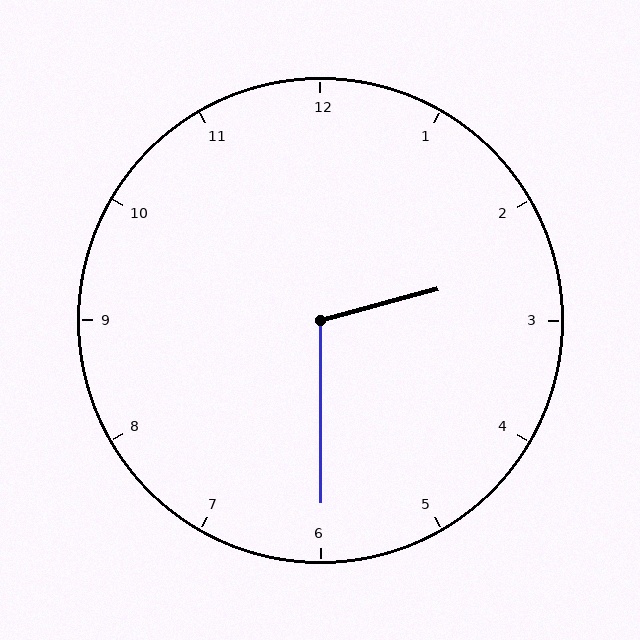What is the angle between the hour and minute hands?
Approximately 105 degrees.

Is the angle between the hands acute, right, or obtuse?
It is obtuse.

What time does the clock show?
2:30.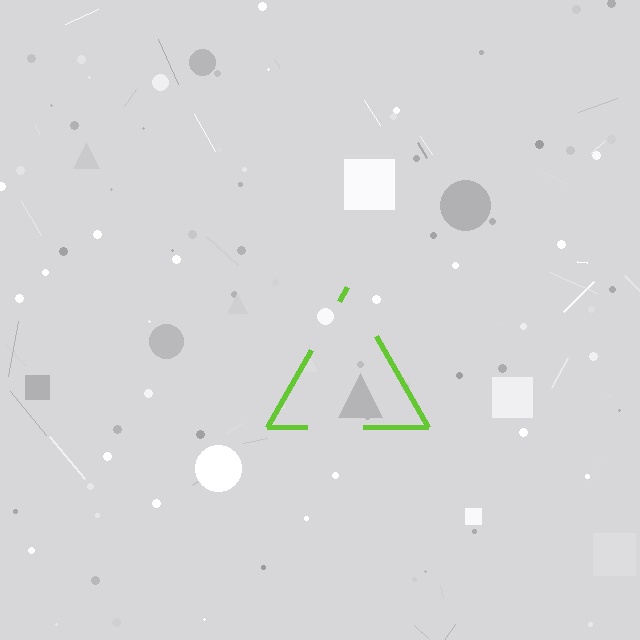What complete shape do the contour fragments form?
The contour fragments form a triangle.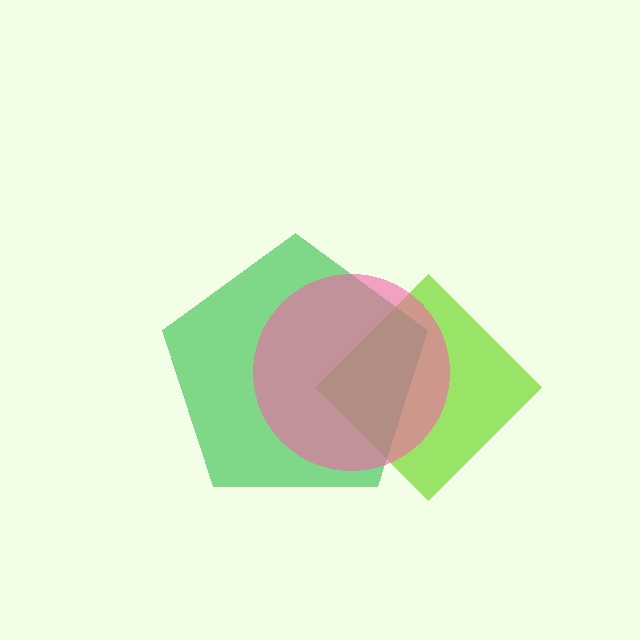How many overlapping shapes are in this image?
There are 3 overlapping shapes in the image.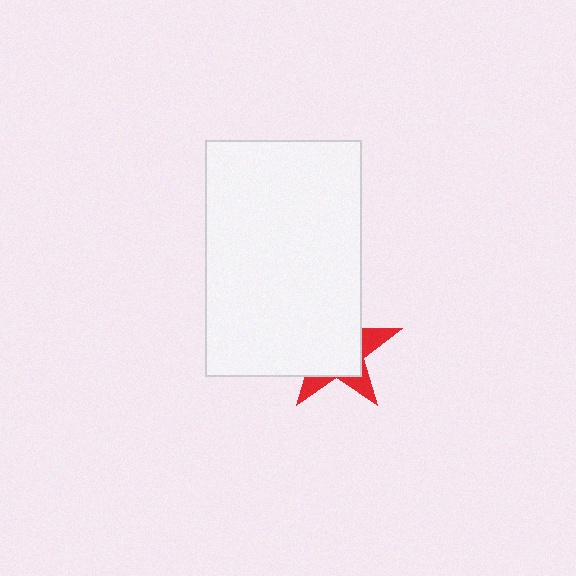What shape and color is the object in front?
The object in front is a white rectangle.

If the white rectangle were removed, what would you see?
You would see the complete red star.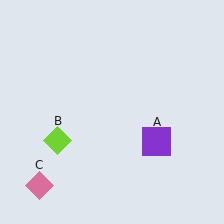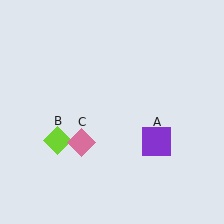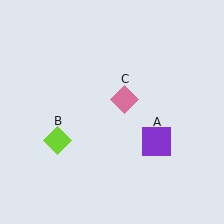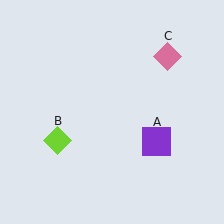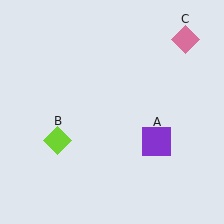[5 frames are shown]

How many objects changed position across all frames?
1 object changed position: pink diamond (object C).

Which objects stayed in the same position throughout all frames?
Purple square (object A) and lime diamond (object B) remained stationary.